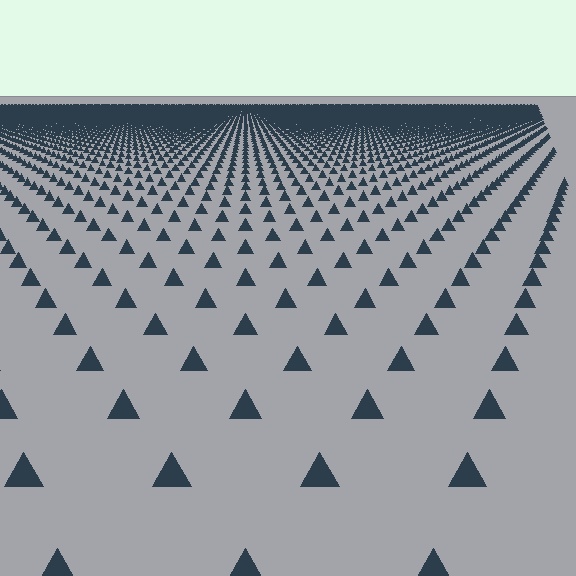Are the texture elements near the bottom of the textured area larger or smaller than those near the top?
Larger. Near the bottom, elements are closer to the viewer and appear at a bigger on-screen size.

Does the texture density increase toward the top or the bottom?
Density increases toward the top.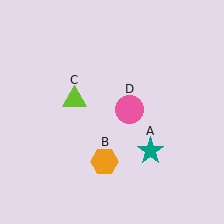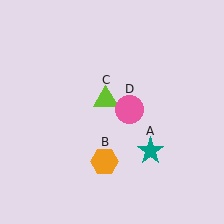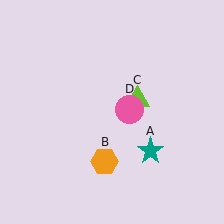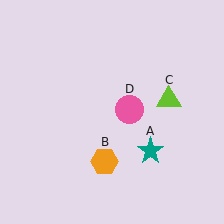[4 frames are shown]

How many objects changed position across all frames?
1 object changed position: lime triangle (object C).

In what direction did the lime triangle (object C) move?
The lime triangle (object C) moved right.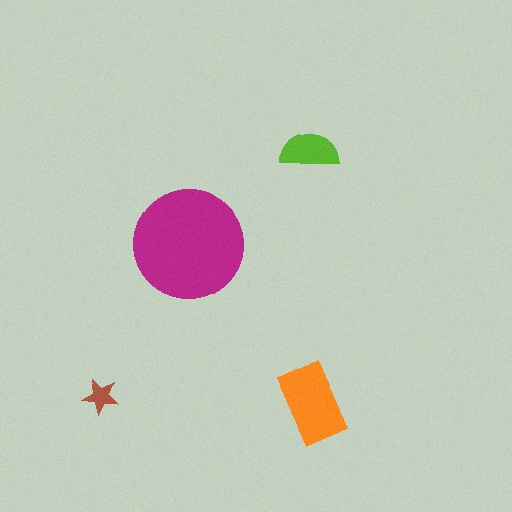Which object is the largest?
The magenta circle.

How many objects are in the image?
There are 4 objects in the image.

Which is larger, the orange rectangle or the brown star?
The orange rectangle.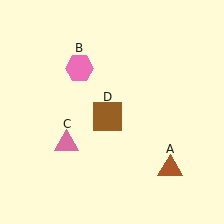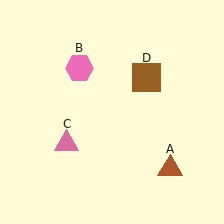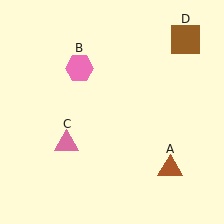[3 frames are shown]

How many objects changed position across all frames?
1 object changed position: brown square (object D).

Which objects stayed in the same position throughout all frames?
Brown triangle (object A) and pink hexagon (object B) and pink triangle (object C) remained stationary.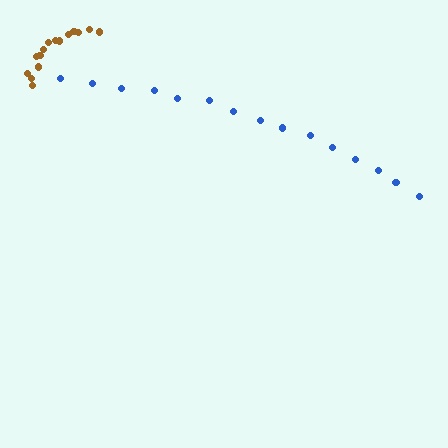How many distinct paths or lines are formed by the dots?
There are 2 distinct paths.